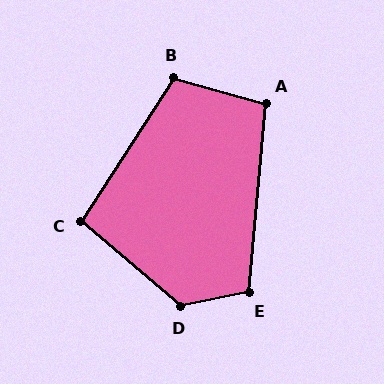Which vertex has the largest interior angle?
D, at approximately 128 degrees.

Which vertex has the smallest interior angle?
C, at approximately 97 degrees.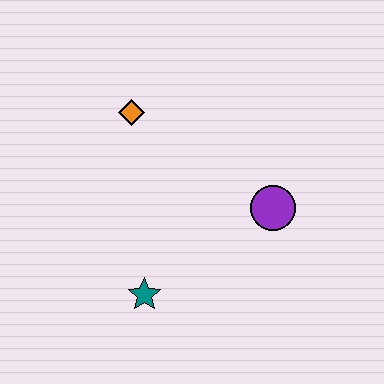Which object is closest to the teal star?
The purple circle is closest to the teal star.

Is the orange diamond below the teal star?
No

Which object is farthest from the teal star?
The orange diamond is farthest from the teal star.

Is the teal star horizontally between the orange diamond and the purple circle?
Yes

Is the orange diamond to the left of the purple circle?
Yes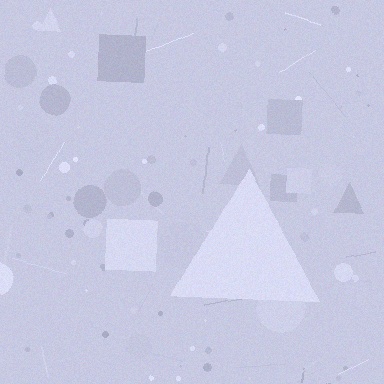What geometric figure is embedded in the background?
A triangle is embedded in the background.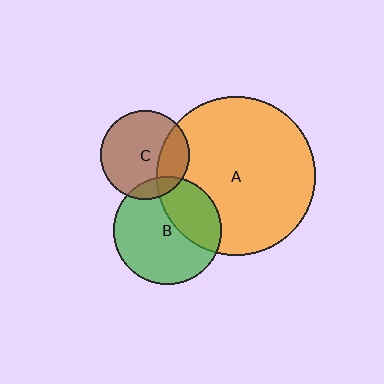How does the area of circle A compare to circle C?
Approximately 3.2 times.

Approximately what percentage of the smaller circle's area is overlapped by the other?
Approximately 25%.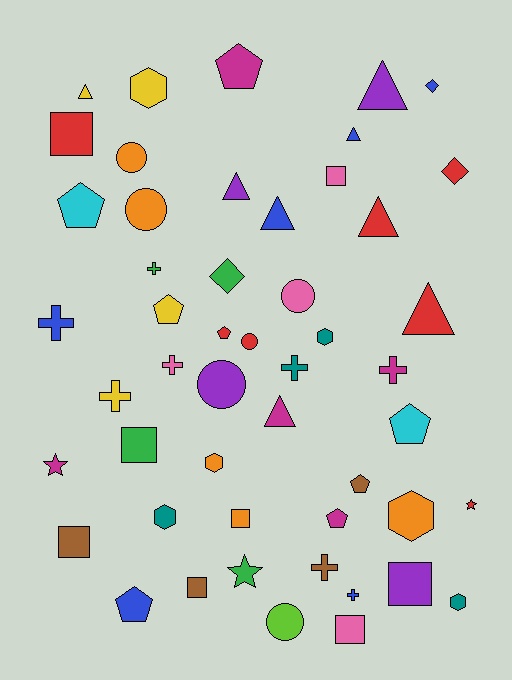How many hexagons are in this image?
There are 6 hexagons.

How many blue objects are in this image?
There are 6 blue objects.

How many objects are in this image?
There are 50 objects.